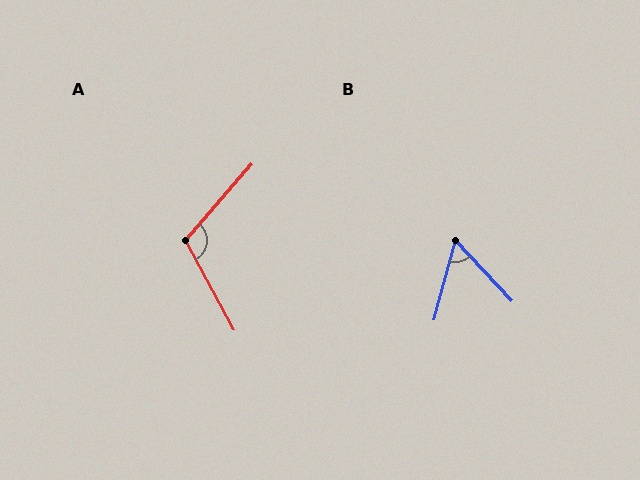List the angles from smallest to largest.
B (58°), A (110°).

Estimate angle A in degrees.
Approximately 110 degrees.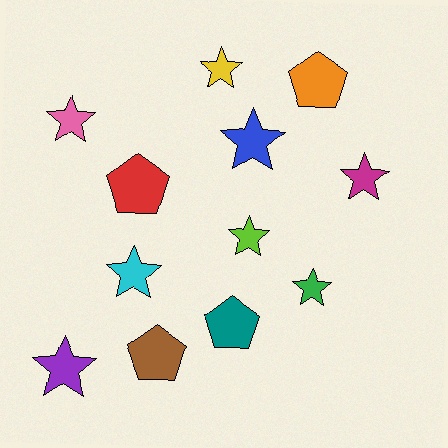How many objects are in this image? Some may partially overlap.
There are 12 objects.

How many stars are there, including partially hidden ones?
There are 8 stars.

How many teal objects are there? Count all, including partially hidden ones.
There is 1 teal object.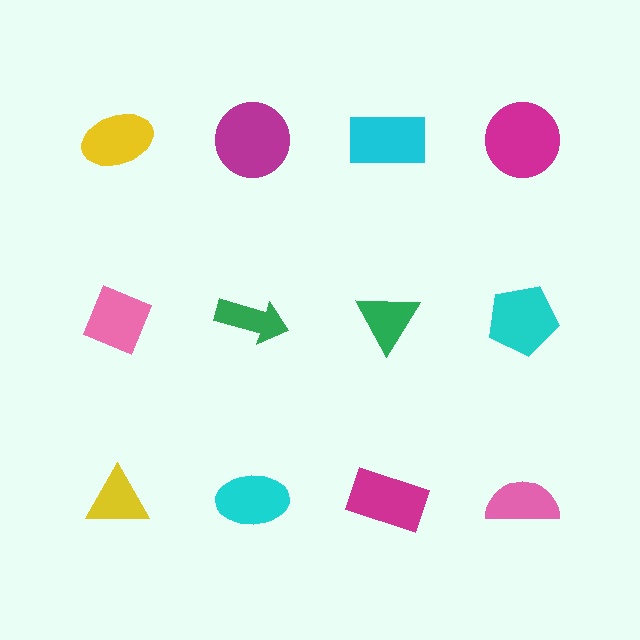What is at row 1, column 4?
A magenta circle.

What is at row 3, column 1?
A yellow triangle.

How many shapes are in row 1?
4 shapes.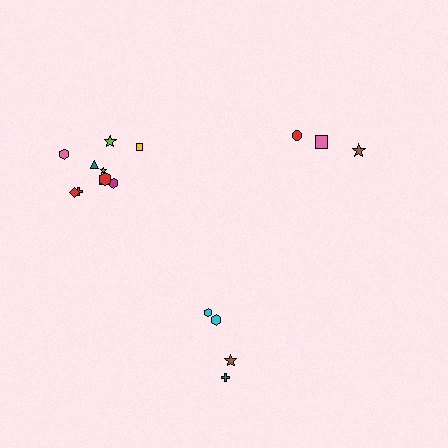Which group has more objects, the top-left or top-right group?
The top-left group.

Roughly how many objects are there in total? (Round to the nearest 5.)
Roughly 15 objects in total.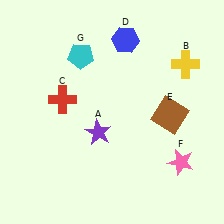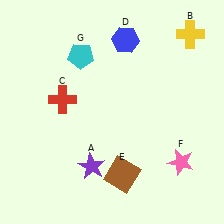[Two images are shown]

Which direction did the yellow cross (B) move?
The yellow cross (B) moved up.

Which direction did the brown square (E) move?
The brown square (E) moved down.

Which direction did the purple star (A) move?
The purple star (A) moved down.